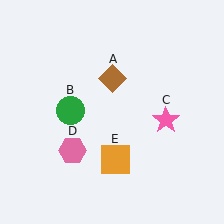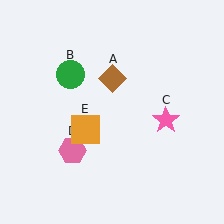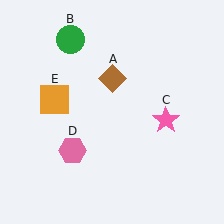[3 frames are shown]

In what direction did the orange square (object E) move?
The orange square (object E) moved up and to the left.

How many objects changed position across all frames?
2 objects changed position: green circle (object B), orange square (object E).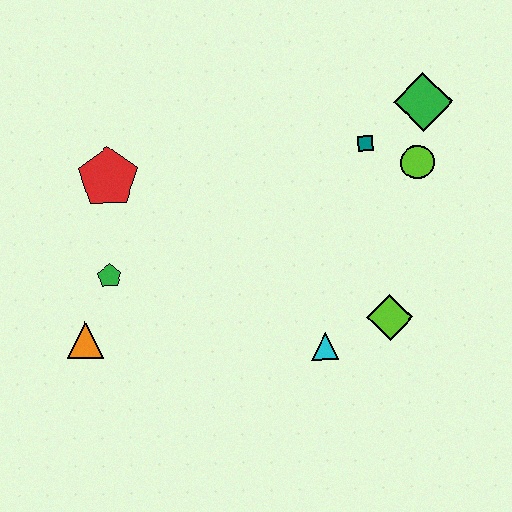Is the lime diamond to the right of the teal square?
Yes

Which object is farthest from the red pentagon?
The green diamond is farthest from the red pentagon.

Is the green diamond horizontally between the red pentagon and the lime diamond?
No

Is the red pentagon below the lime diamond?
No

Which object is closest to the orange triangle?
The green pentagon is closest to the orange triangle.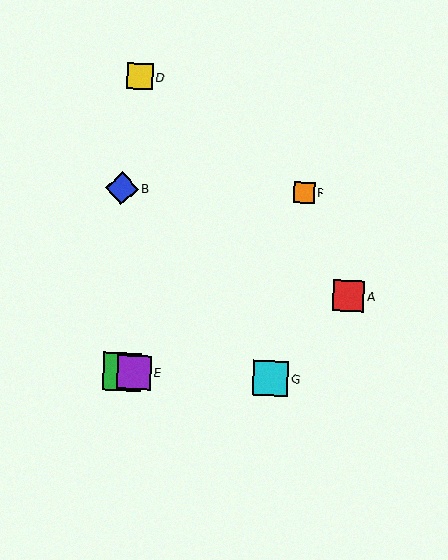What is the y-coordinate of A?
Object A is at y≈296.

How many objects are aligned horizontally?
3 objects (C, E, G) are aligned horizontally.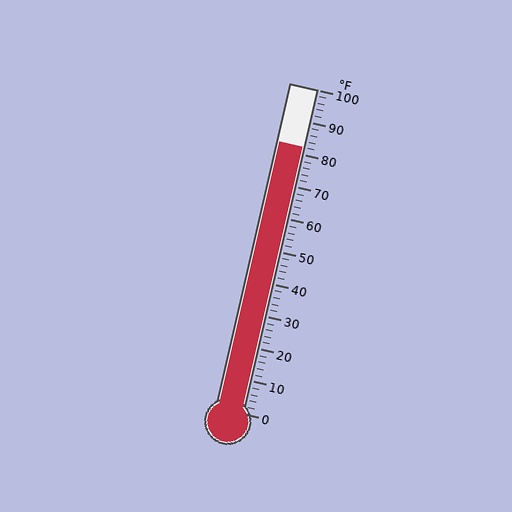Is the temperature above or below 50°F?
The temperature is above 50°F.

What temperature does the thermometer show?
The thermometer shows approximately 82°F.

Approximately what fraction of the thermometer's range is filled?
The thermometer is filled to approximately 80% of its range.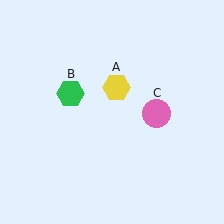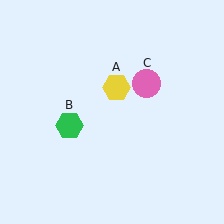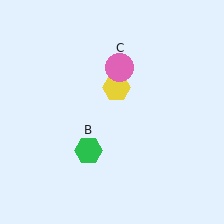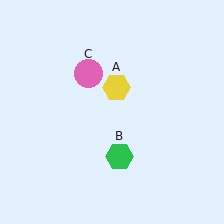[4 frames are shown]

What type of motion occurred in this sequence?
The green hexagon (object B), pink circle (object C) rotated counterclockwise around the center of the scene.